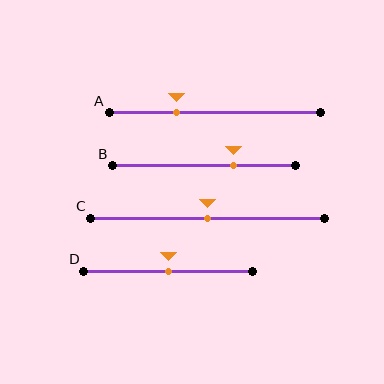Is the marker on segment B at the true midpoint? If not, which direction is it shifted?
No, the marker on segment B is shifted to the right by about 16% of the segment length.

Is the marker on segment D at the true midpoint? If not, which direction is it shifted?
Yes, the marker on segment D is at the true midpoint.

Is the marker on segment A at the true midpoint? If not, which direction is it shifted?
No, the marker on segment A is shifted to the left by about 18% of the segment length.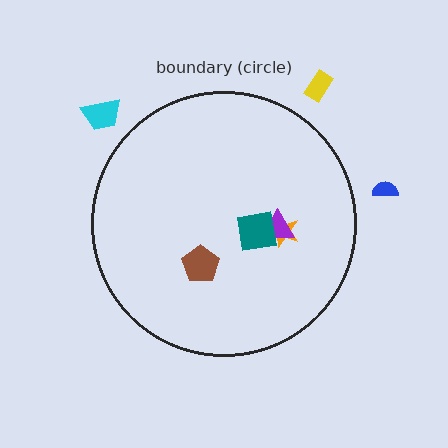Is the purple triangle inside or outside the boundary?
Inside.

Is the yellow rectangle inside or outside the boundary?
Outside.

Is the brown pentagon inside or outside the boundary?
Inside.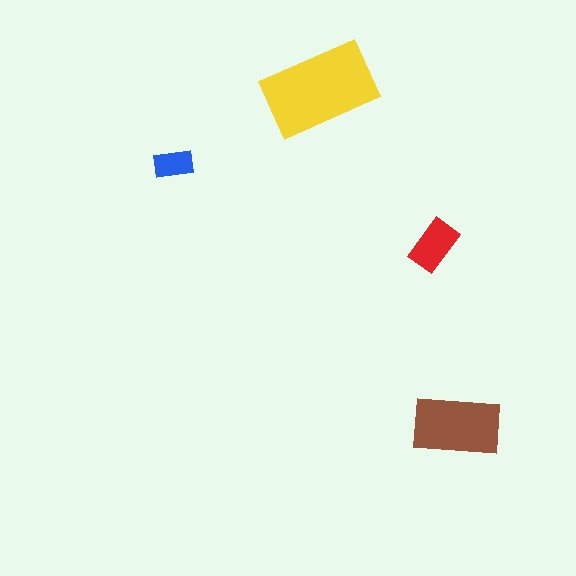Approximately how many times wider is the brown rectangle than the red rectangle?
About 1.5 times wider.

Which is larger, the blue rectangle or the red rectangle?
The red one.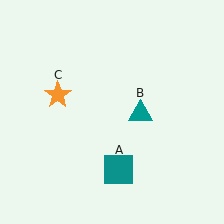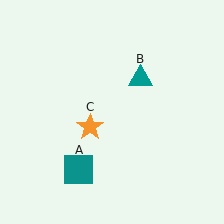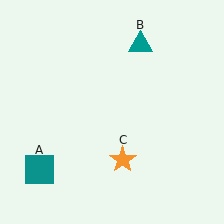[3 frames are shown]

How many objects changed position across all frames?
3 objects changed position: teal square (object A), teal triangle (object B), orange star (object C).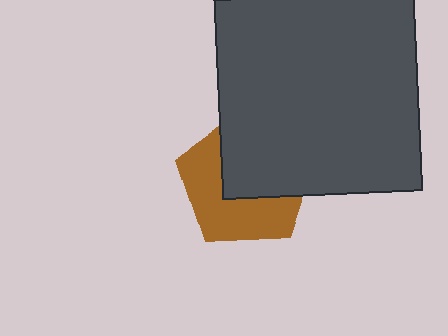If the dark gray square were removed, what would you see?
You would see the complete brown pentagon.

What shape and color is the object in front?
The object in front is a dark gray square.